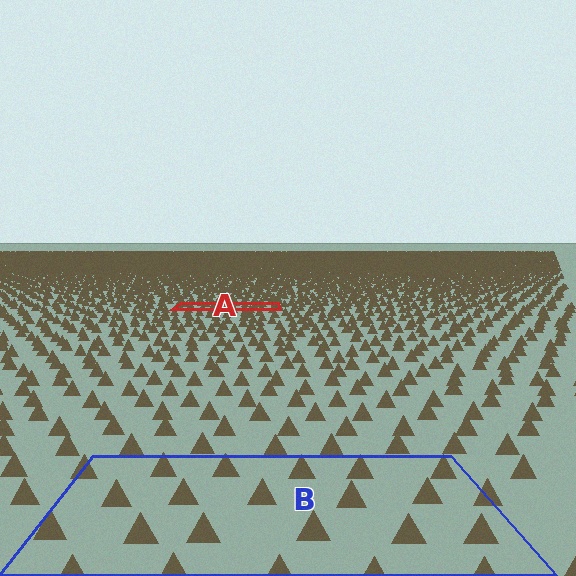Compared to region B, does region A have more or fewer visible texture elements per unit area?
Region A has more texture elements per unit area — they are packed more densely because it is farther away.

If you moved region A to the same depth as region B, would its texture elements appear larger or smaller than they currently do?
They would appear larger. At a closer depth, the same texture elements are projected at a bigger on-screen size.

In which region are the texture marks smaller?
The texture marks are smaller in region A, because it is farther away.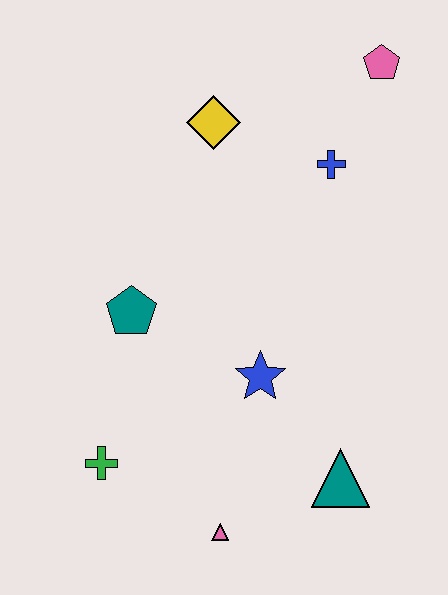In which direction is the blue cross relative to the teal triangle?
The blue cross is above the teal triangle.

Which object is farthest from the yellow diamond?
The pink triangle is farthest from the yellow diamond.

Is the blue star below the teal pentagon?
Yes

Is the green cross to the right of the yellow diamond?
No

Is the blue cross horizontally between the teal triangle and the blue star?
Yes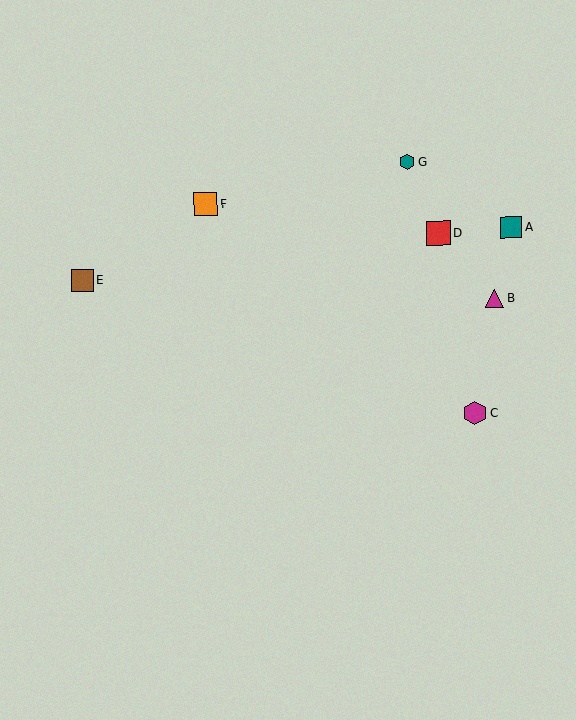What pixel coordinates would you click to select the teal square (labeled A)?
Click at (511, 227) to select the teal square A.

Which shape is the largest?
The red square (labeled D) is the largest.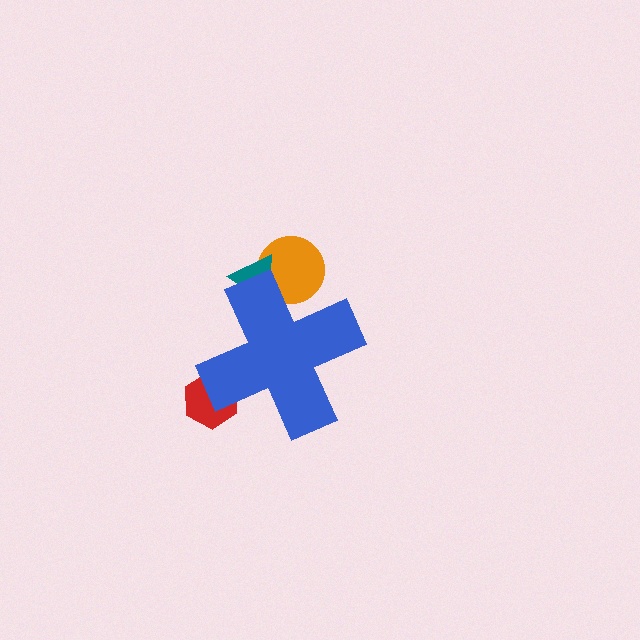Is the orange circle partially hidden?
Yes, the orange circle is partially hidden behind the blue cross.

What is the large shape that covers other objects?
A blue cross.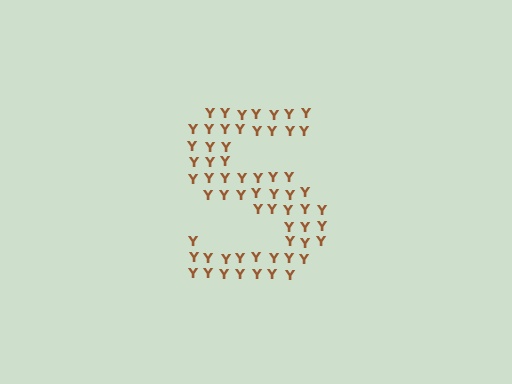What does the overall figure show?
The overall figure shows the letter S.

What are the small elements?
The small elements are letter Y's.